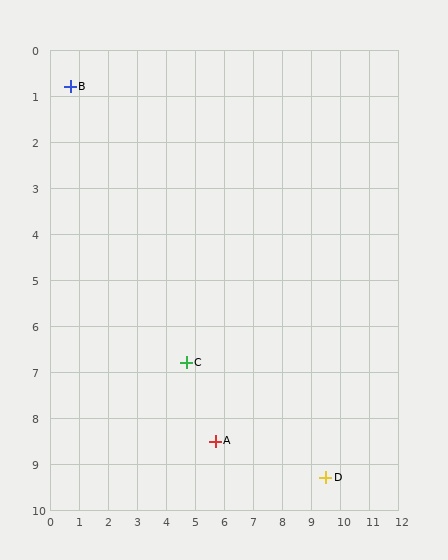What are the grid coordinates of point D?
Point D is at approximately (9.5, 9.3).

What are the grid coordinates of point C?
Point C is at approximately (4.7, 6.8).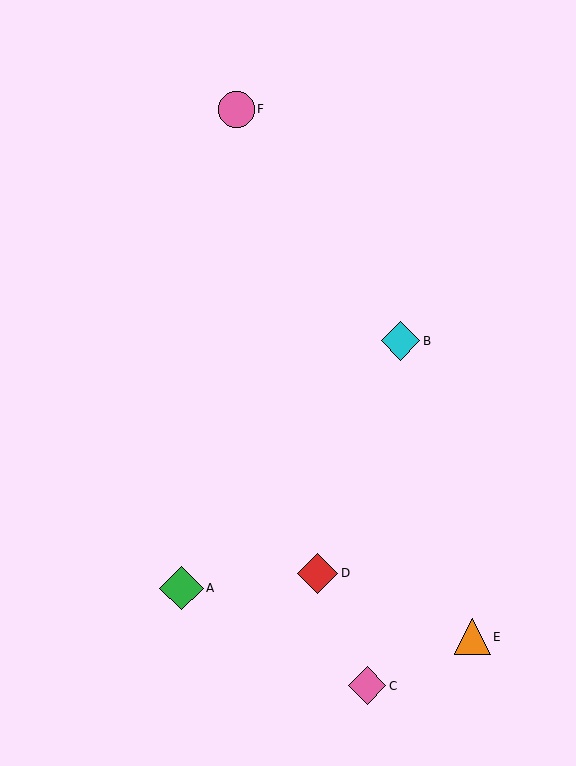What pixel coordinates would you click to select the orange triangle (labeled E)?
Click at (472, 637) to select the orange triangle E.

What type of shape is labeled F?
Shape F is a pink circle.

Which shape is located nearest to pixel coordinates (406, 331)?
The cyan diamond (labeled B) at (400, 341) is nearest to that location.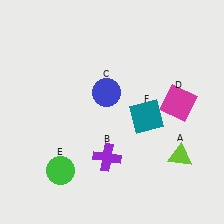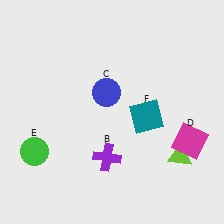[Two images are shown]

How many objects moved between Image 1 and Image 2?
2 objects moved between the two images.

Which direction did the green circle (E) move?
The green circle (E) moved left.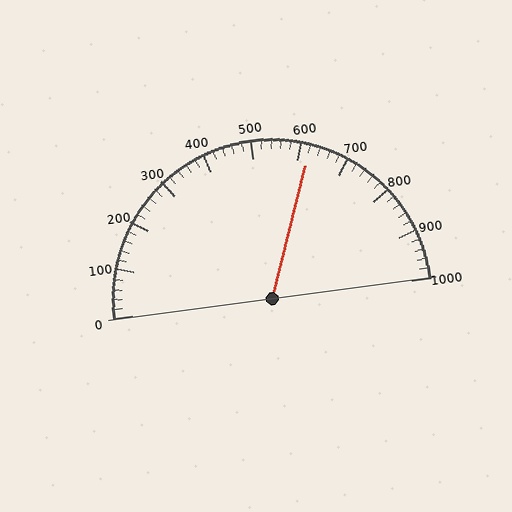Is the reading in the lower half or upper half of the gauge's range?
The reading is in the upper half of the range (0 to 1000).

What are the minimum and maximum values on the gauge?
The gauge ranges from 0 to 1000.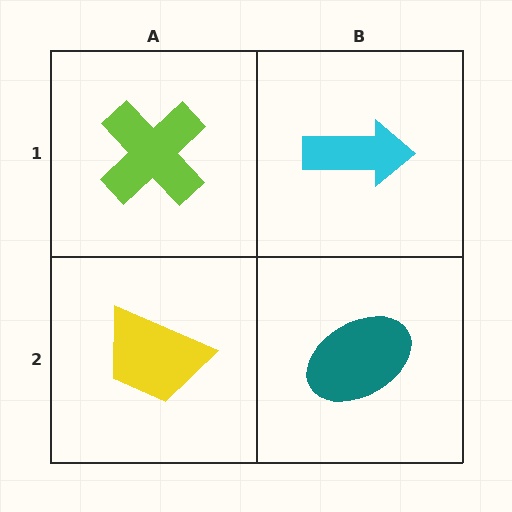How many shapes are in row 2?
2 shapes.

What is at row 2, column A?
A yellow trapezoid.